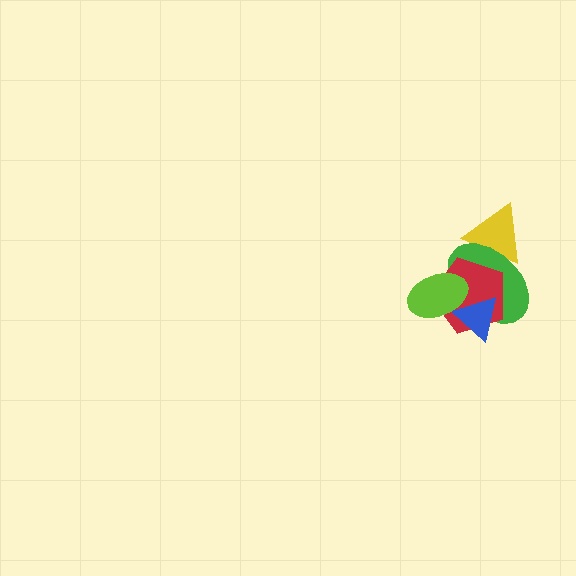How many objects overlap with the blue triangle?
3 objects overlap with the blue triangle.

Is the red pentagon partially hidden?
Yes, it is partially covered by another shape.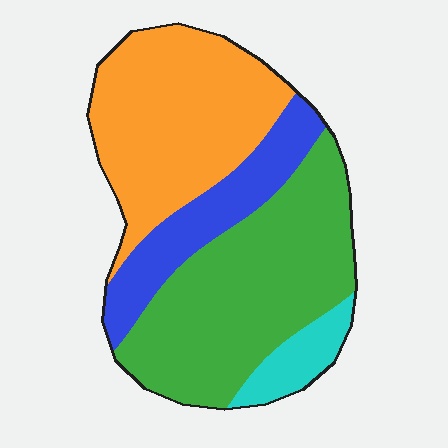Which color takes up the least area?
Cyan, at roughly 5%.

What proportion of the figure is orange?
Orange covers around 35% of the figure.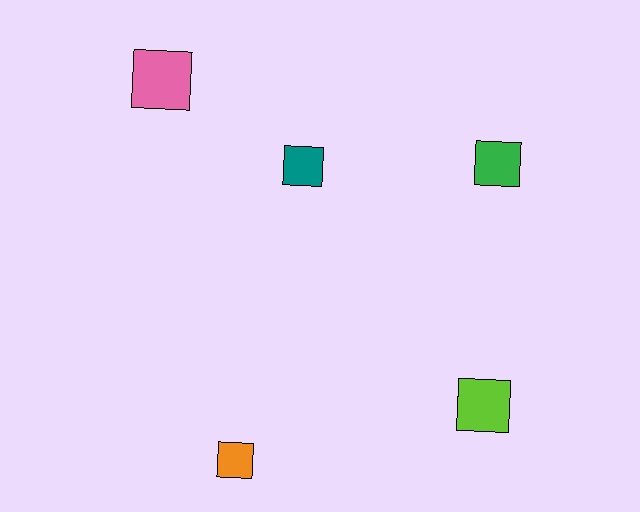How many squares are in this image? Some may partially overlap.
There are 5 squares.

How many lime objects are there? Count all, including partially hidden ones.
There is 1 lime object.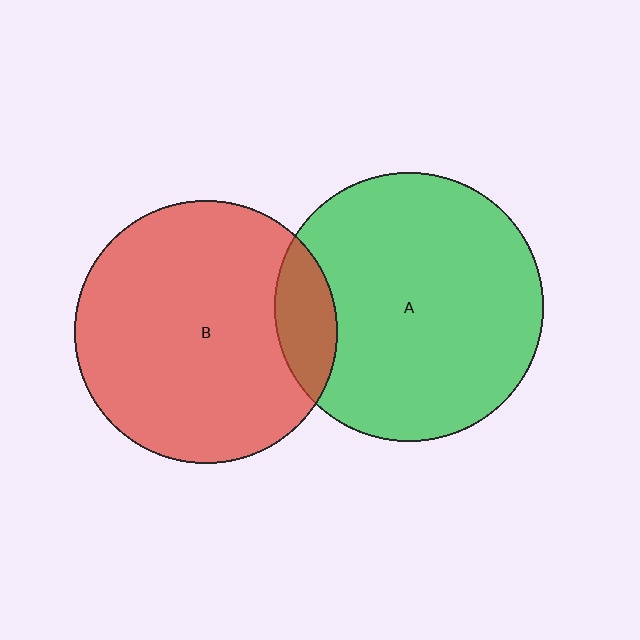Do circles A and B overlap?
Yes.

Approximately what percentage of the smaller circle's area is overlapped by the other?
Approximately 15%.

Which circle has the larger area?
Circle A (green).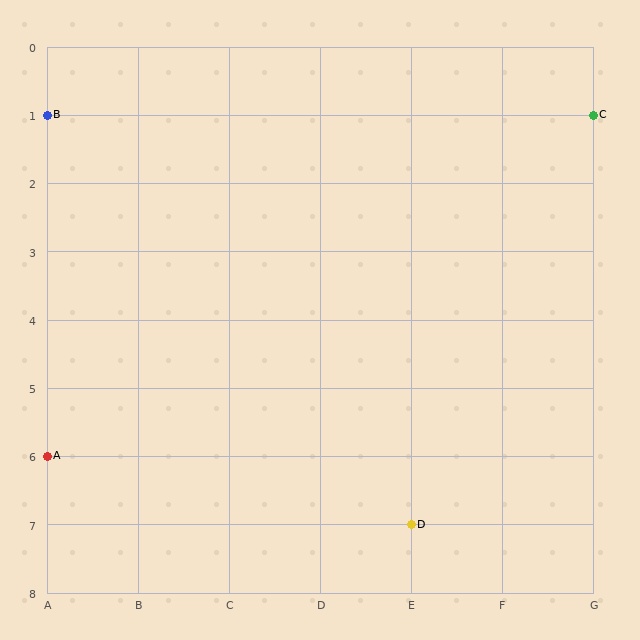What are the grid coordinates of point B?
Point B is at grid coordinates (A, 1).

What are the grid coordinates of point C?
Point C is at grid coordinates (G, 1).